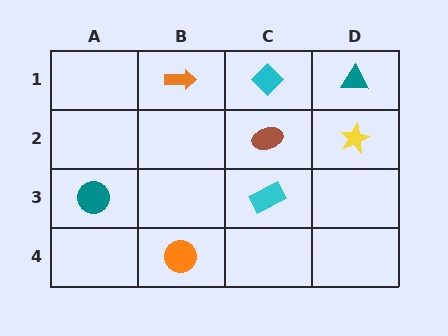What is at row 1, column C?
A cyan diamond.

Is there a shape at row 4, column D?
No, that cell is empty.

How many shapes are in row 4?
1 shape.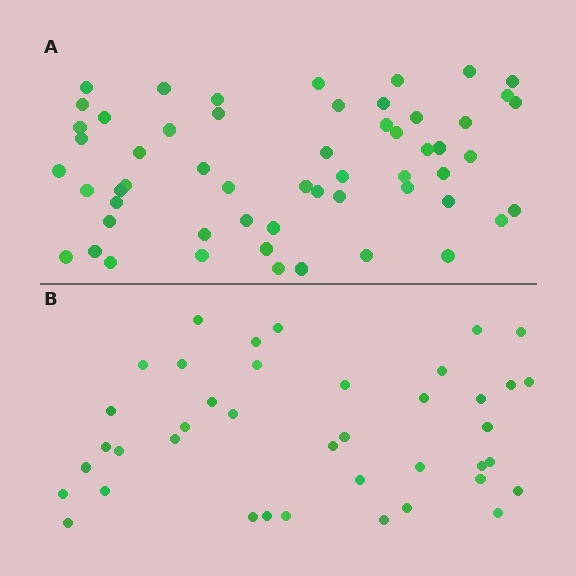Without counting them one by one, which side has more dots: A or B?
Region A (the top region) has more dots.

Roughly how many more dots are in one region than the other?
Region A has approximately 15 more dots than region B.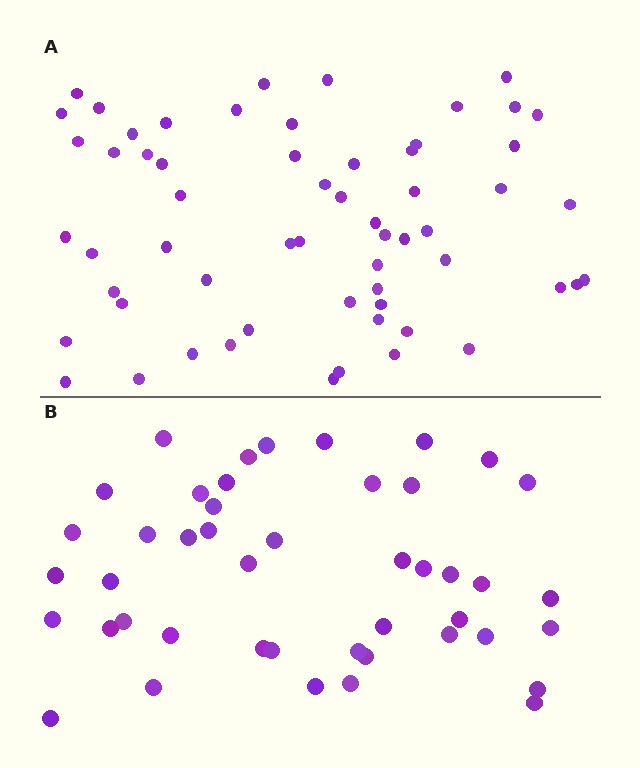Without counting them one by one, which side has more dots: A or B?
Region A (the top region) has more dots.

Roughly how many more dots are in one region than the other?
Region A has approximately 15 more dots than region B.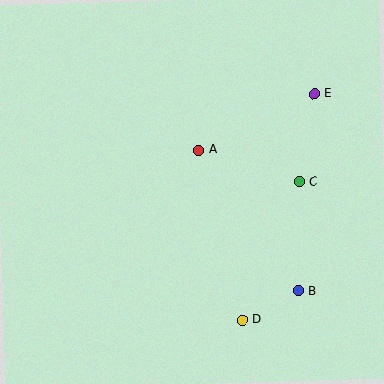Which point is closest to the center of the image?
Point A at (198, 150) is closest to the center.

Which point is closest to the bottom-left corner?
Point D is closest to the bottom-left corner.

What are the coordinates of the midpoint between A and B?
The midpoint between A and B is at (248, 220).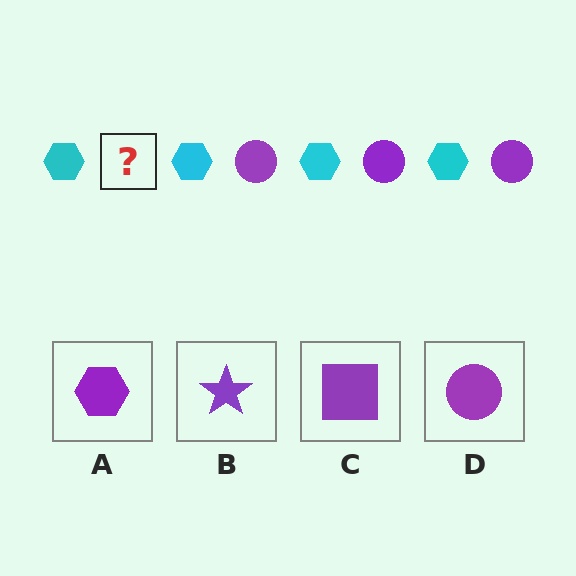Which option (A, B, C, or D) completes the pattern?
D.